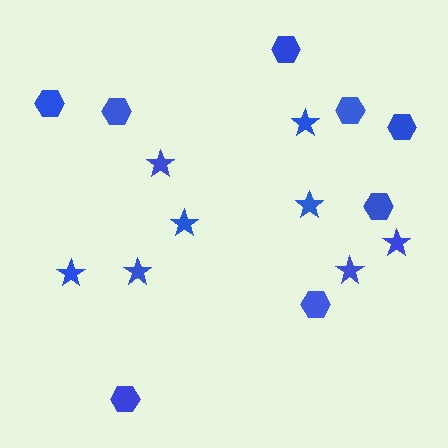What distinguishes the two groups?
There are 2 groups: one group of stars (8) and one group of hexagons (8).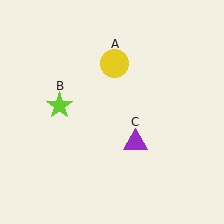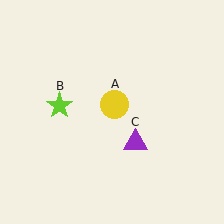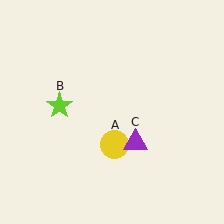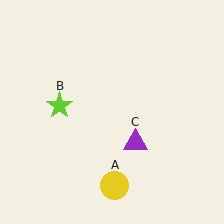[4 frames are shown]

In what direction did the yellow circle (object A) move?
The yellow circle (object A) moved down.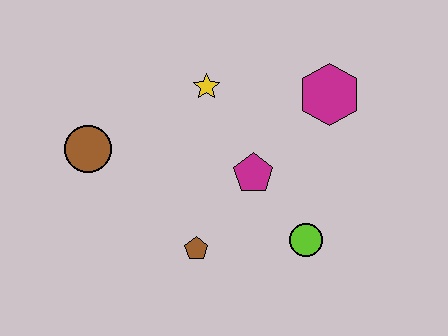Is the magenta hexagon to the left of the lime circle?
No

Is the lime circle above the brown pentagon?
Yes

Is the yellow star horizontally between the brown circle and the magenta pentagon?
Yes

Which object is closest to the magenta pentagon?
The lime circle is closest to the magenta pentagon.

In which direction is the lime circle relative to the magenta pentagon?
The lime circle is below the magenta pentagon.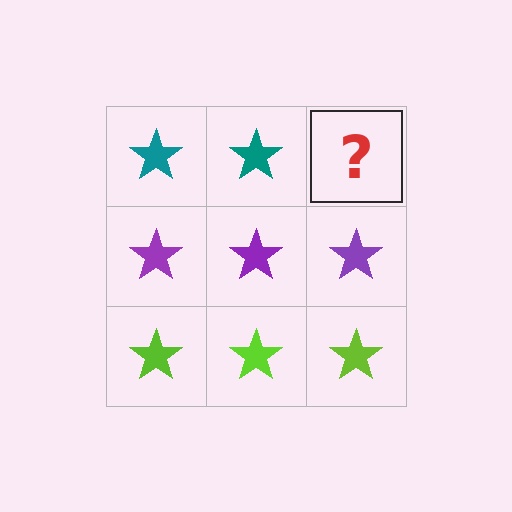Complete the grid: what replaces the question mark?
The question mark should be replaced with a teal star.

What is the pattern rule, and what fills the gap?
The rule is that each row has a consistent color. The gap should be filled with a teal star.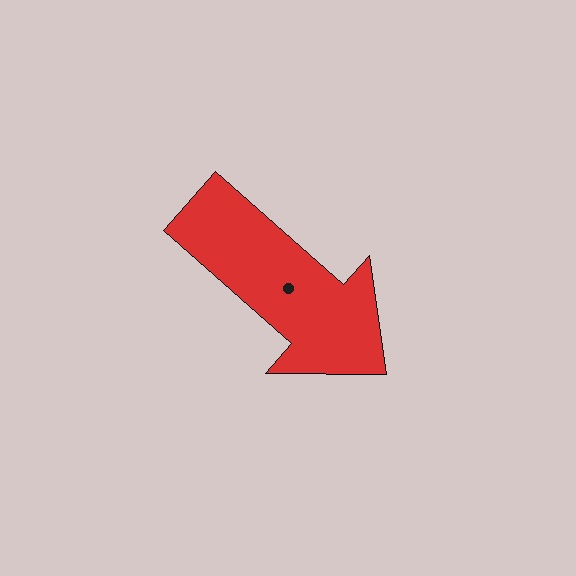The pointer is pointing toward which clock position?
Roughly 4 o'clock.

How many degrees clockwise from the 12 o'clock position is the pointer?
Approximately 131 degrees.